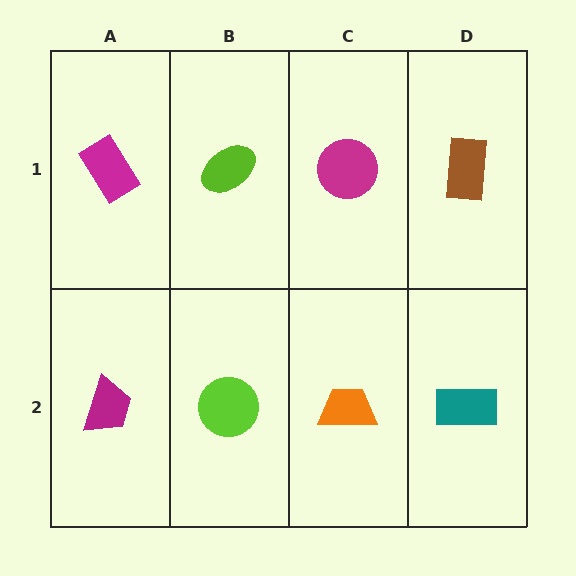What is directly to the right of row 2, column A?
A lime circle.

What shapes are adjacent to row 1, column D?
A teal rectangle (row 2, column D), a magenta circle (row 1, column C).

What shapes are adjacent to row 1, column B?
A lime circle (row 2, column B), a magenta rectangle (row 1, column A), a magenta circle (row 1, column C).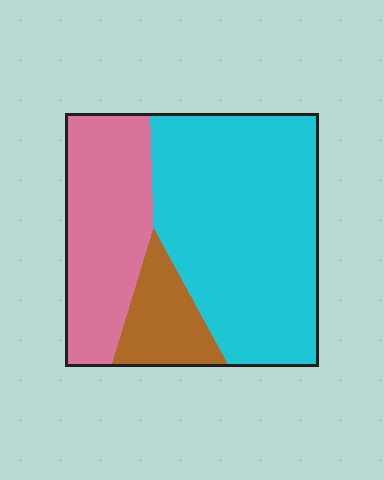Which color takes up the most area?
Cyan, at roughly 55%.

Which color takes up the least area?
Brown, at roughly 15%.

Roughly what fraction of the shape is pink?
Pink covers roughly 30% of the shape.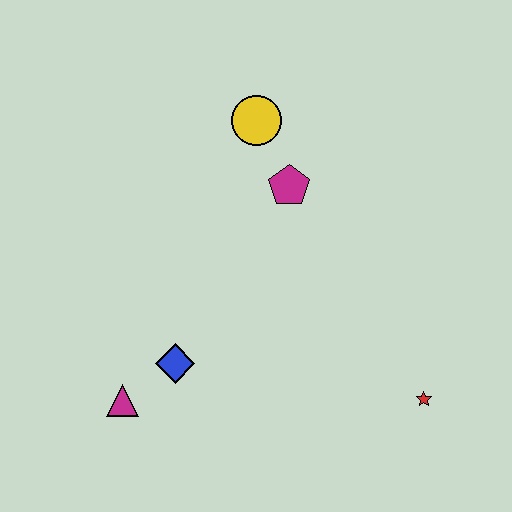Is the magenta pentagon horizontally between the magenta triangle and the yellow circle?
No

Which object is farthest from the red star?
The yellow circle is farthest from the red star.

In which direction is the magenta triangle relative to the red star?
The magenta triangle is to the left of the red star.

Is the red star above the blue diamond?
No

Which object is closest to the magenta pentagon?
The yellow circle is closest to the magenta pentagon.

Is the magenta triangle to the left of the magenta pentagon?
Yes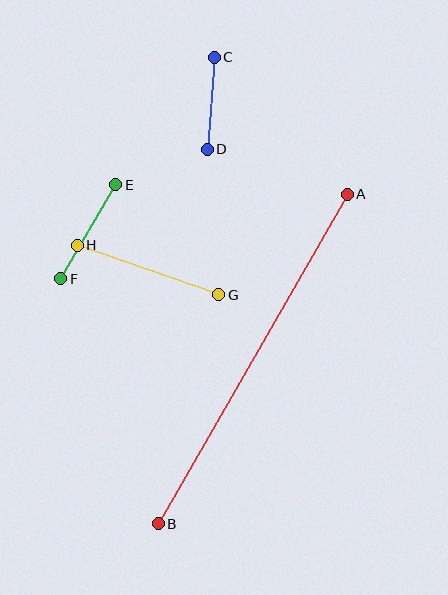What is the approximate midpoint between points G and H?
The midpoint is at approximately (148, 270) pixels.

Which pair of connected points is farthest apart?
Points A and B are farthest apart.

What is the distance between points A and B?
The distance is approximately 380 pixels.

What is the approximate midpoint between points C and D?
The midpoint is at approximately (211, 103) pixels.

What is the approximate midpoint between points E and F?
The midpoint is at approximately (88, 232) pixels.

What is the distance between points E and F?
The distance is approximately 109 pixels.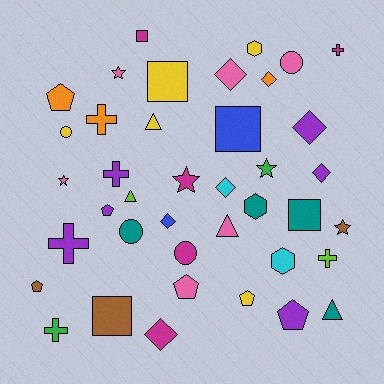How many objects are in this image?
There are 40 objects.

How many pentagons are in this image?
There are 6 pentagons.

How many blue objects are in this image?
There are 2 blue objects.